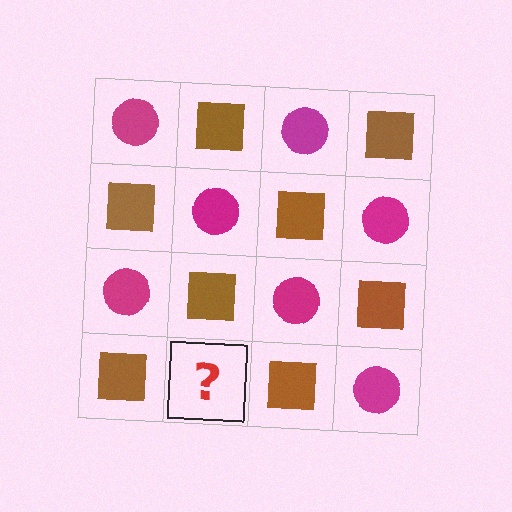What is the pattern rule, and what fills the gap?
The rule is that it alternates magenta circle and brown square in a checkerboard pattern. The gap should be filled with a magenta circle.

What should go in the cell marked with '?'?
The missing cell should contain a magenta circle.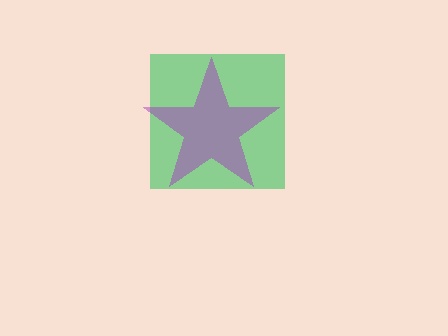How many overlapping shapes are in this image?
There are 2 overlapping shapes in the image.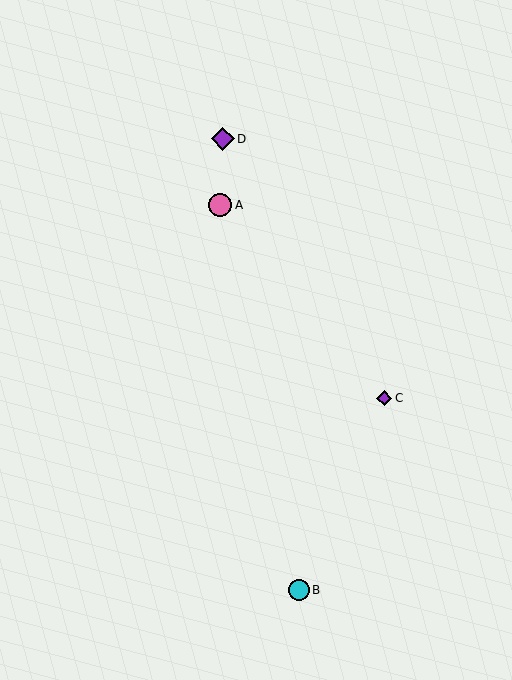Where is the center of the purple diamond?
The center of the purple diamond is at (384, 398).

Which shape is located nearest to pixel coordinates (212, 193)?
The pink circle (labeled A) at (220, 205) is nearest to that location.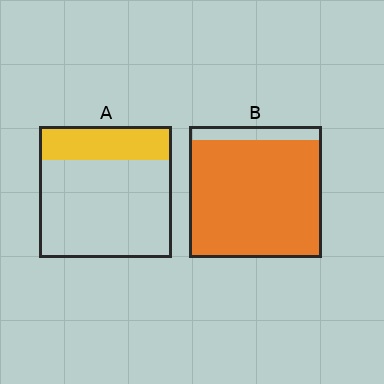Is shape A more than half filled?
No.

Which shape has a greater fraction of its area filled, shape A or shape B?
Shape B.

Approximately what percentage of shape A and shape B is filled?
A is approximately 25% and B is approximately 90%.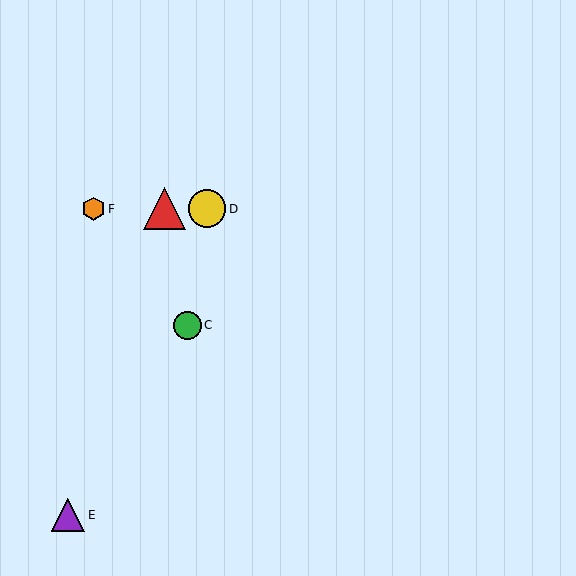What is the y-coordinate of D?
Object D is at y≈209.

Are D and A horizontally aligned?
Yes, both are at y≈209.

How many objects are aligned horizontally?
4 objects (A, B, D, F) are aligned horizontally.